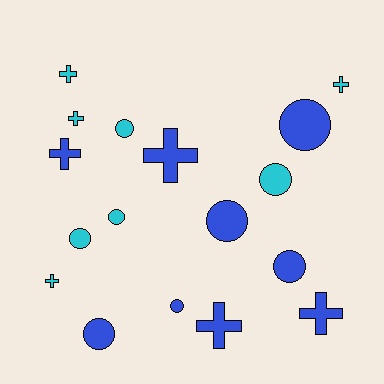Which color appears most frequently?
Blue, with 9 objects.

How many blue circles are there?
There are 5 blue circles.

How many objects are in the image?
There are 17 objects.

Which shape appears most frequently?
Circle, with 9 objects.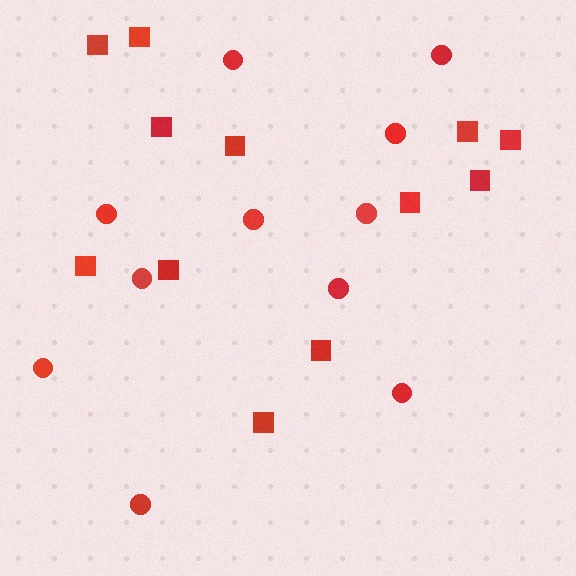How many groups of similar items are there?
There are 2 groups: one group of squares (12) and one group of circles (11).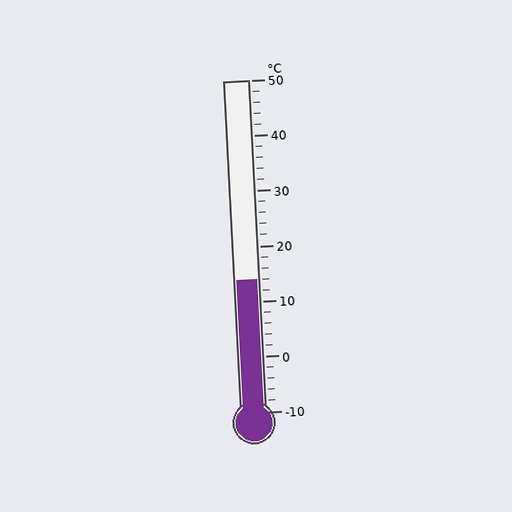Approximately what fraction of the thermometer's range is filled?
The thermometer is filled to approximately 40% of its range.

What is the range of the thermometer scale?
The thermometer scale ranges from -10°C to 50°C.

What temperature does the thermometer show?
The thermometer shows approximately 14°C.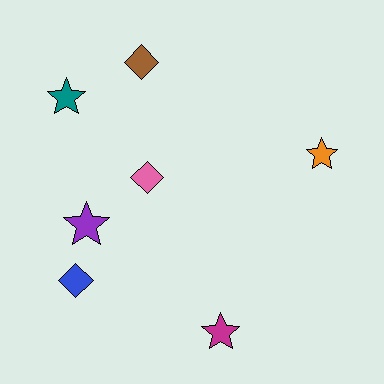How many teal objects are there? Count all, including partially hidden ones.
There is 1 teal object.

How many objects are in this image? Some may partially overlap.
There are 7 objects.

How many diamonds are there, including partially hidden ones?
There are 3 diamonds.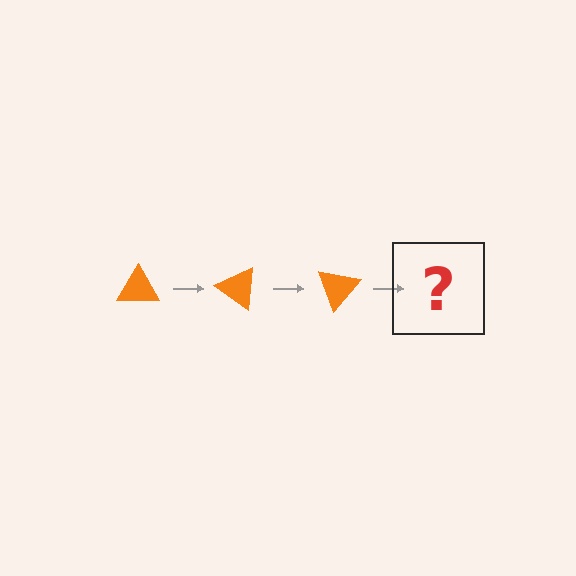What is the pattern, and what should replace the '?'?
The pattern is that the triangle rotates 35 degrees each step. The '?' should be an orange triangle rotated 105 degrees.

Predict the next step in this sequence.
The next step is an orange triangle rotated 105 degrees.